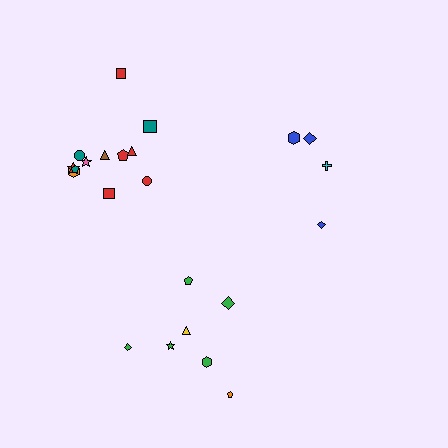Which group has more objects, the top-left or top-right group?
The top-left group.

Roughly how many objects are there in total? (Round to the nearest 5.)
Roughly 25 objects in total.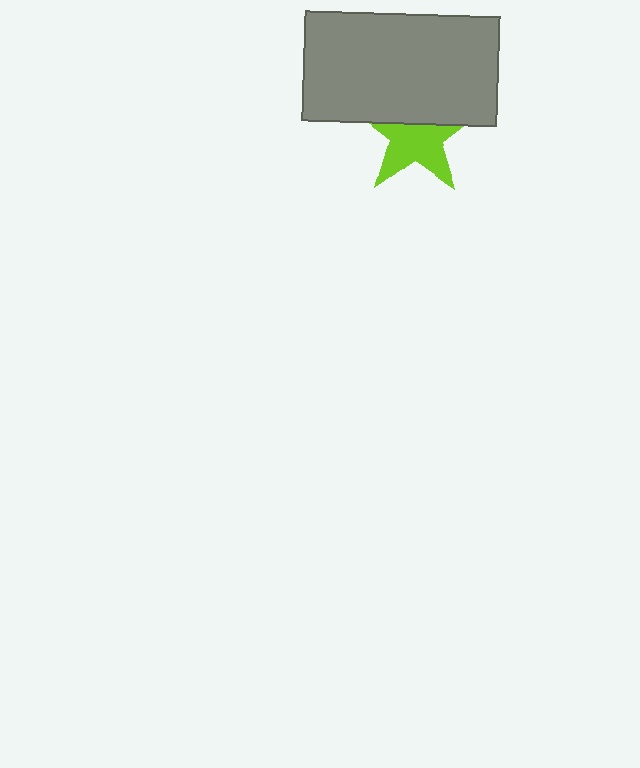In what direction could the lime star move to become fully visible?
The lime star could move down. That would shift it out from behind the gray rectangle entirely.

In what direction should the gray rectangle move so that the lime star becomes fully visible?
The gray rectangle should move up. That is the shortest direction to clear the overlap and leave the lime star fully visible.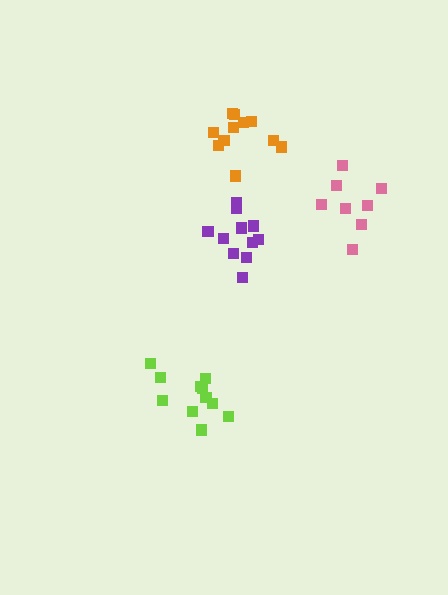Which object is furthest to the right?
The pink cluster is rightmost.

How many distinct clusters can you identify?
There are 4 distinct clusters.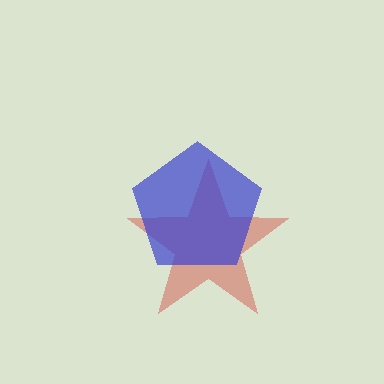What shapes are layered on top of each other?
The layered shapes are: a red star, a blue pentagon.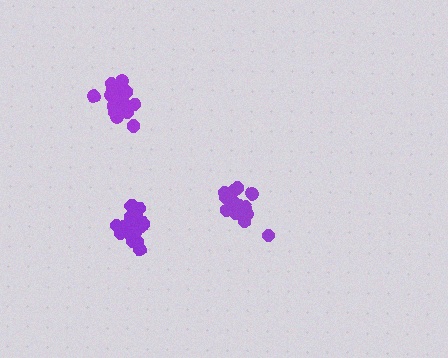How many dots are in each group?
Group 1: 19 dots, Group 2: 18 dots, Group 3: 19 dots (56 total).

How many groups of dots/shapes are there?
There are 3 groups.